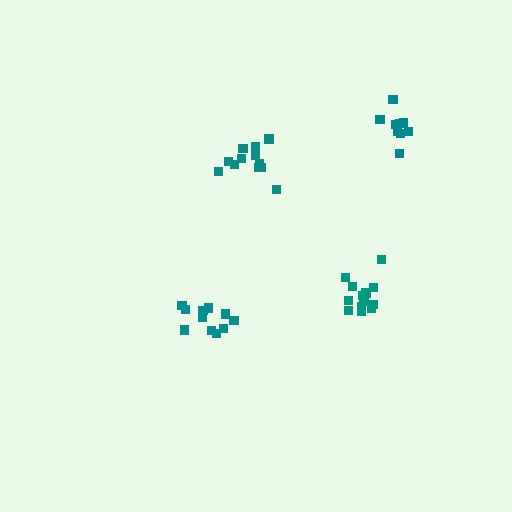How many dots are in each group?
Group 1: 9 dots, Group 2: 13 dots, Group 3: 11 dots, Group 4: 12 dots (45 total).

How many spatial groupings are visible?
There are 4 spatial groupings.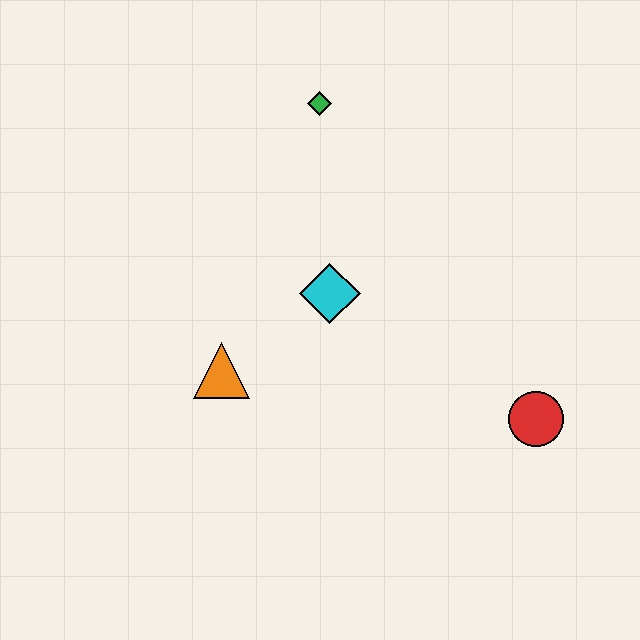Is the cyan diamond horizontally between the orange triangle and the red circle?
Yes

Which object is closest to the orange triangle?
The cyan diamond is closest to the orange triangle.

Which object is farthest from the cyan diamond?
The red circle is farthest from the cyan diamond.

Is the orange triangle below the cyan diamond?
Yes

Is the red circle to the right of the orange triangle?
Yes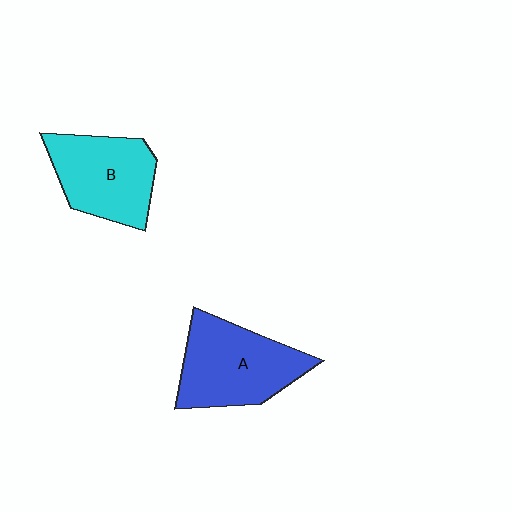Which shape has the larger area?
Shape A (blue).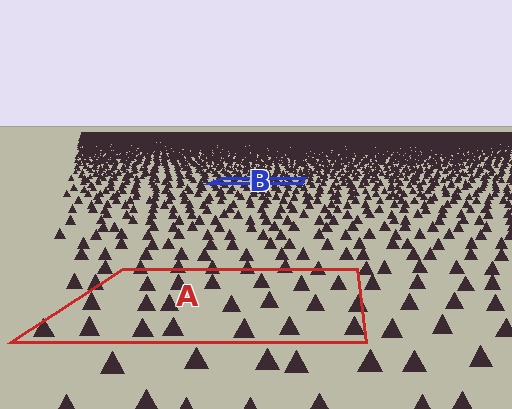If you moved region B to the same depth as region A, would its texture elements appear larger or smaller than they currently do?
They would appear larger. At a closer depth, the same texture elements are projected at a bigger on-screen size.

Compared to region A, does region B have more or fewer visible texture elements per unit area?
Region B has more texture elements per unit area — they are packed more densely because it is farther away.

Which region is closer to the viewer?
Region A is closer. The texture elements there are larger and more spread out.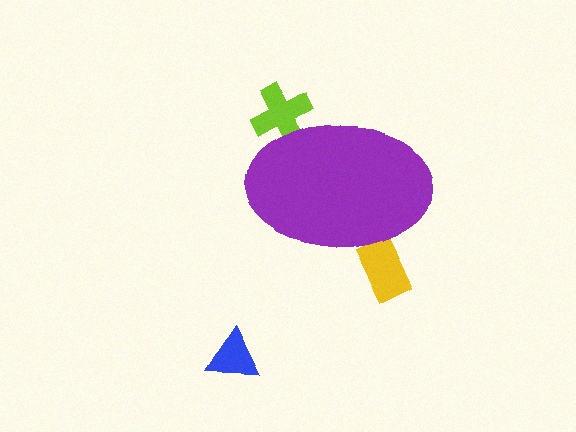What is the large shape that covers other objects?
A purple ellipse.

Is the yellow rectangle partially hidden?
Yes, the yellow rectangle is partially hidden behind the purple ellipse.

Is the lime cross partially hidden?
Yes, the lime cross is partially hidden behind the purple ellipse.